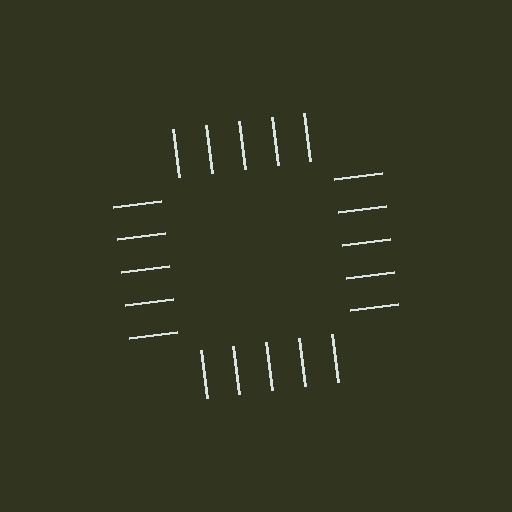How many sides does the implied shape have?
4 sides — the line-ends trace a square.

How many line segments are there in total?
20 — 5 along each of the 4 edges.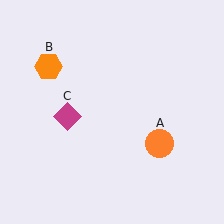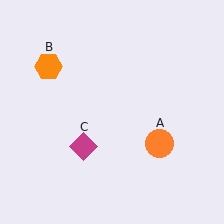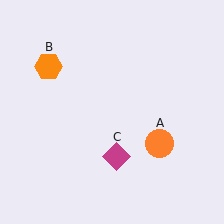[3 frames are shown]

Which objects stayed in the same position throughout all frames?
Orange circle (object A) and orange hexagon (object B) remained stationary.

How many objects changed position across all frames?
1 object changed position: magenta diamond (object C).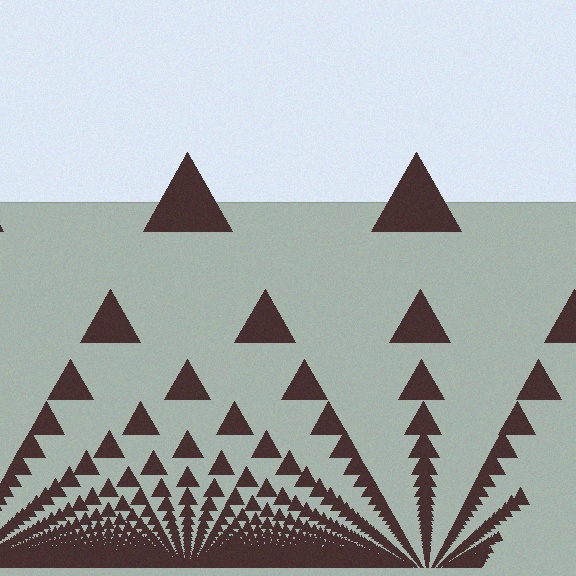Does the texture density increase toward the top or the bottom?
Density increases toward the bottom.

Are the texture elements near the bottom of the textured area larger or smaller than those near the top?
Smaller. The gradient is inverted — elements near the bottom are smaller and denser.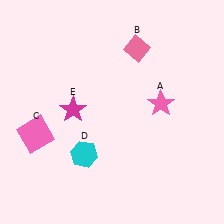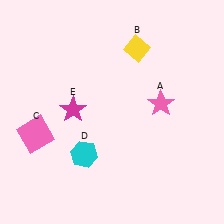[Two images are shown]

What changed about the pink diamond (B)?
In Image 1, B is pink. In Image 2, it changed to yellow.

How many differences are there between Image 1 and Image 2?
There is 1 difference between the two images.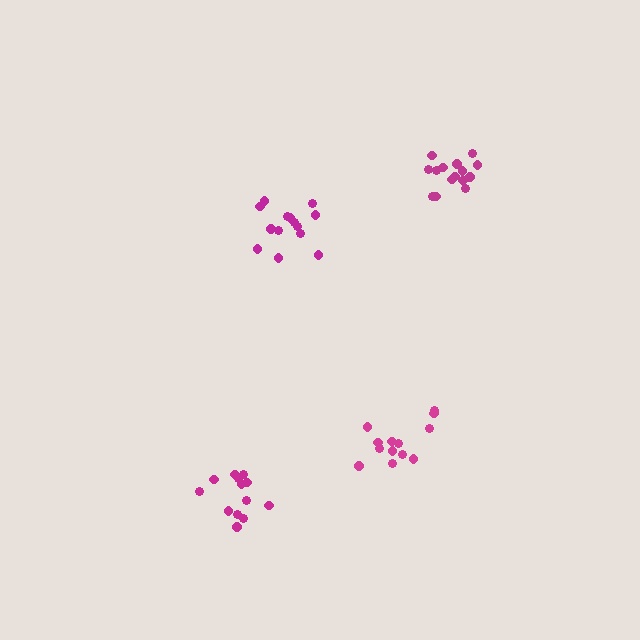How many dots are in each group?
Group 1: 15 dots, Group 2: 14 dots, Group 3: 13 dots, Group 4: 13 dots (55 total).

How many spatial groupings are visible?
There are 4 spatial groupings.